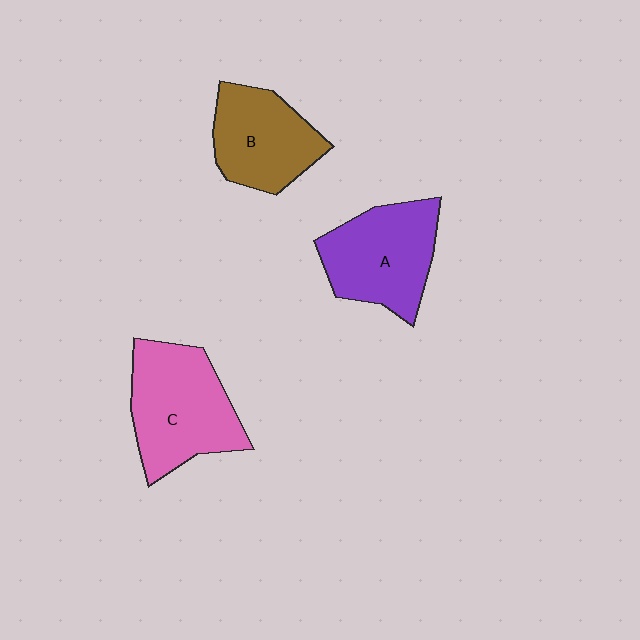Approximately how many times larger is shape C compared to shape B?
Approximately 1.3 times.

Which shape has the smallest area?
Shape B (brown).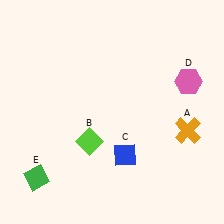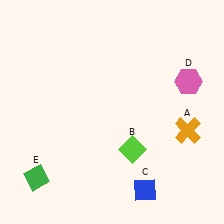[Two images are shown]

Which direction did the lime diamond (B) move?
The lime diamond (B) moved right.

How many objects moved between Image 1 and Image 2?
2 objects moved between the two images.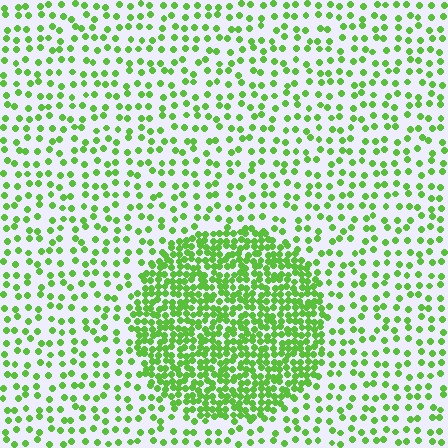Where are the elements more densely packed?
The elements are more densely packed inside the circle boundary.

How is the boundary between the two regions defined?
The boundary is defined by a change in element density (approximately 2.7x ratio). All elements are the same color, size, and shape.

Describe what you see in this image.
The image contains small lime elements arranged at two different densities. A circle-shaped region is visible where the elements are more densely packed than the surrounding area.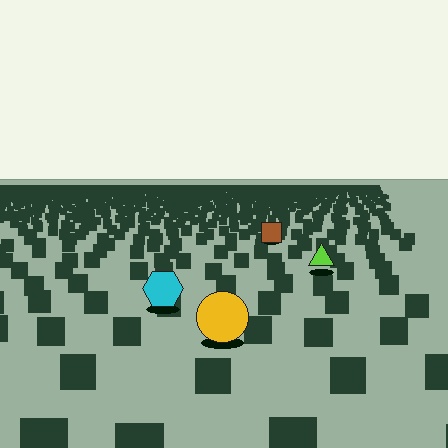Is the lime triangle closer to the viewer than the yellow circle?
No. The yellow circle is closer — you can tell from the texture gradient: the ground texture is coarser near it.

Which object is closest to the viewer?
The yellow circle is closest. The texture marks near it are larger and more spread out.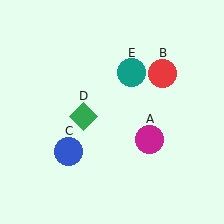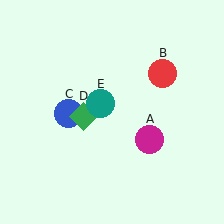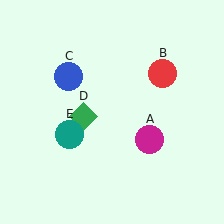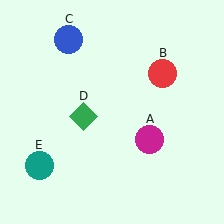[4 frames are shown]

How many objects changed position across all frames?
2 objects changed position: blue circle (object C), teal circle (object E).